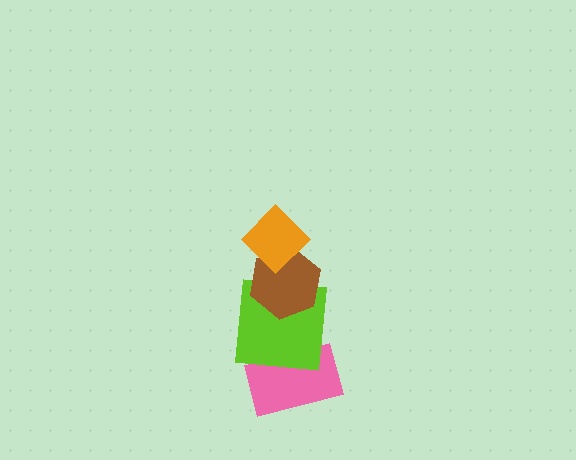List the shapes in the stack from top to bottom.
From top to bottom: the orange diamond, the brown hexagon, the lime square, the pink rectangle.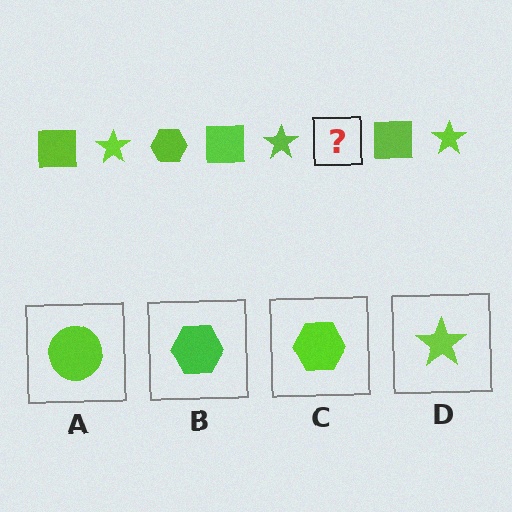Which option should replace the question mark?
Option C.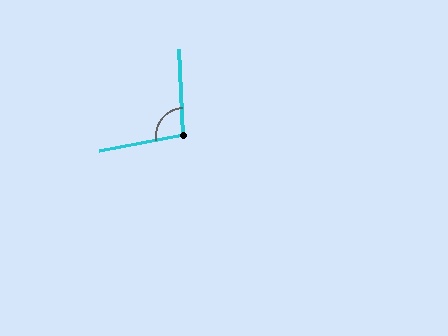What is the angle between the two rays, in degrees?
Approximately 98 degrees.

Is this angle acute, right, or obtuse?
It is obtuse.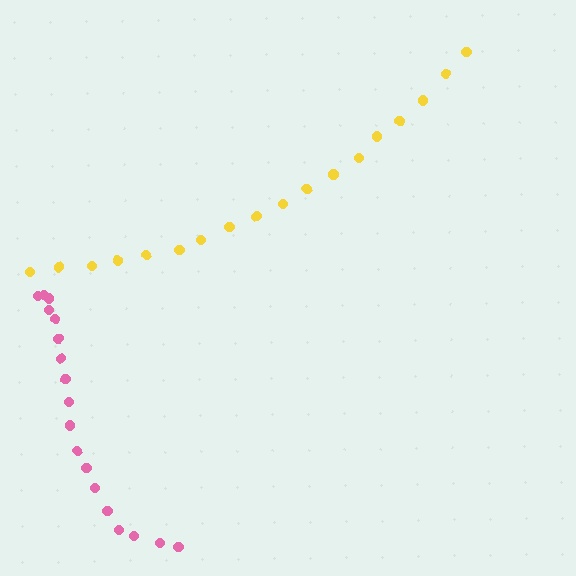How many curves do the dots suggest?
There are 2 distinct paths.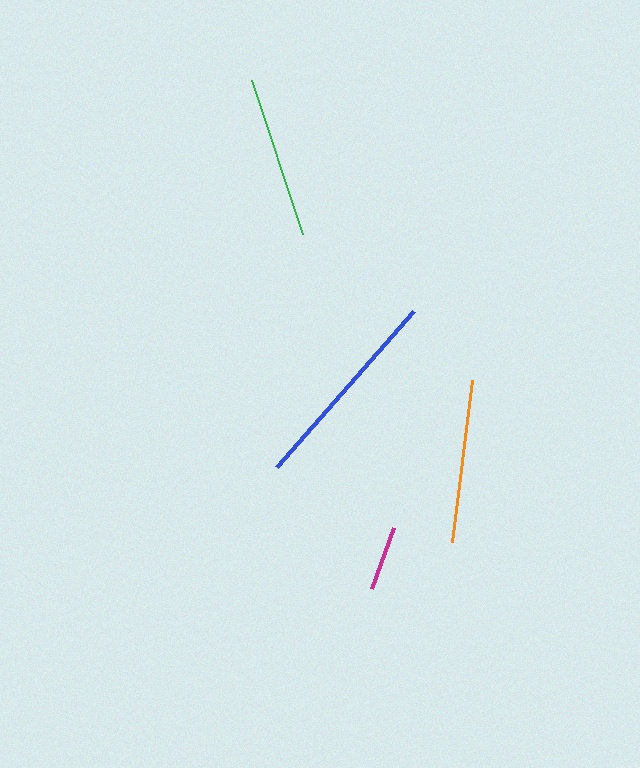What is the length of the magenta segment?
The magenta segment is approximately 65 pixels long.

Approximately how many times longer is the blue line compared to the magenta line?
The blue line is approximately 3.2 times the length of the magenta line.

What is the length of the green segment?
The green segment is approximately 162 pixels long.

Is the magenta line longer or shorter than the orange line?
The orange line is longer than the magenta line.